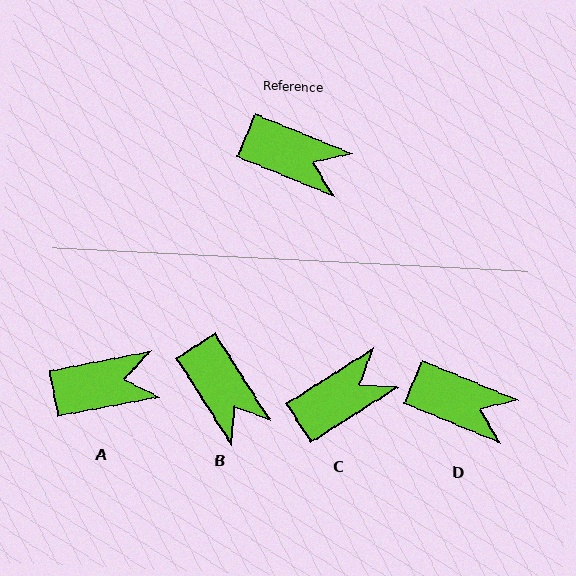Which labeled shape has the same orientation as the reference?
D.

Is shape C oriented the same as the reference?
No, it is off by about 55 degrees.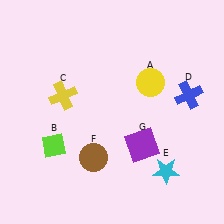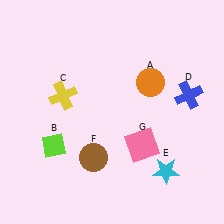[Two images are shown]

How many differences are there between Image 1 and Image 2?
There are 2 differences between the two images.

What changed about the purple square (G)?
In Image 1, G is purple. In Image 2, it changed to pink.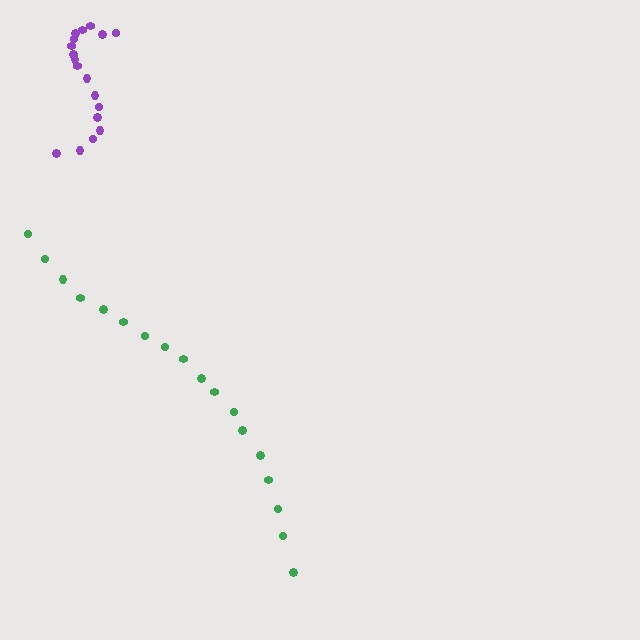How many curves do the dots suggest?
There are 2 distinct paths.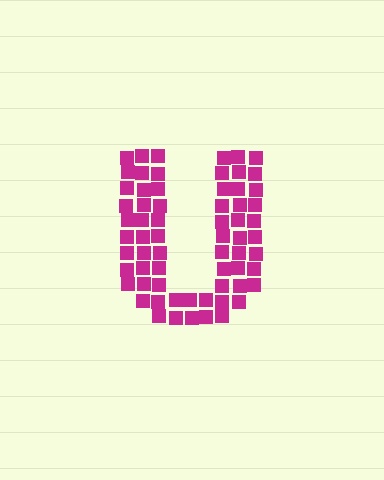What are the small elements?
The small elements are squares.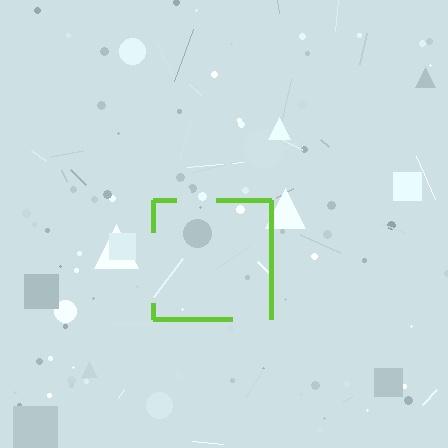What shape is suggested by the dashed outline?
The dashed outline suggests a square.